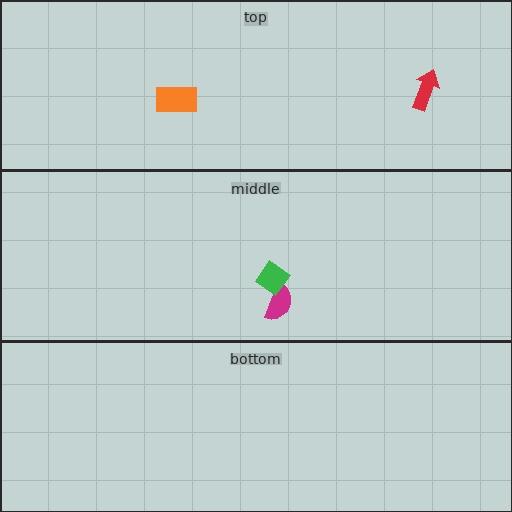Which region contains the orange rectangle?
The top region.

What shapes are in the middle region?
The magenta semicircle, the green diamond.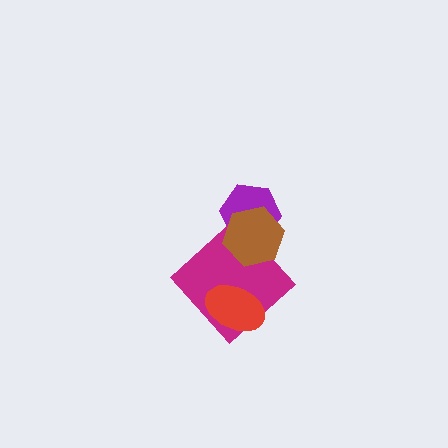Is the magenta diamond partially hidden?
Yes, it is partially covered by another shape.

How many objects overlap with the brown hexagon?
2 objects overlap with the brown hexagon.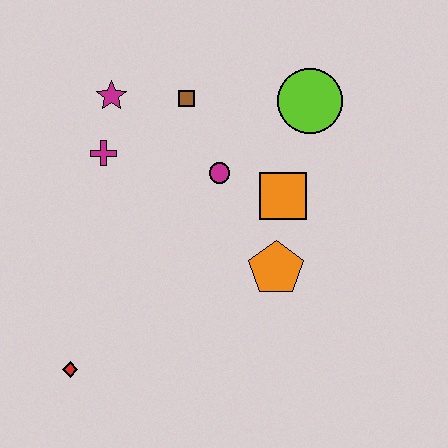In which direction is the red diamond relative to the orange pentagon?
The red diamond is to the left of the orange pentagon.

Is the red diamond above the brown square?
No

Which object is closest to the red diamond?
The magenta cross is closest to the red diamond.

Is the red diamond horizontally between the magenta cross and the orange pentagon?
No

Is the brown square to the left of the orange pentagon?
Yes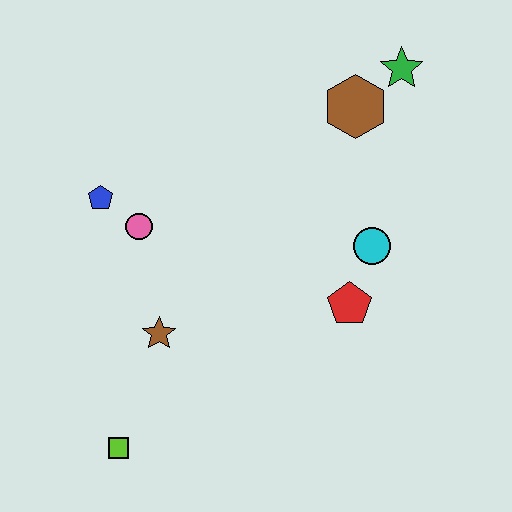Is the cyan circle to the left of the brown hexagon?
No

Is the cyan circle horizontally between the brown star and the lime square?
No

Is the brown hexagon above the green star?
No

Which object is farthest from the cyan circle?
The lime square is farthest from the cyan circle.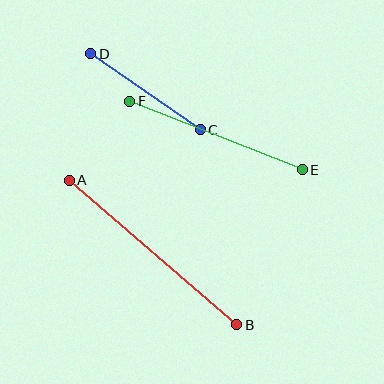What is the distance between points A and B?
The distance is approximately 221 pixels.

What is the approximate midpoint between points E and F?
The midpoint is at approximately (216, 136) pixels.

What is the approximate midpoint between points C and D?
The midpoint is at approximately (145, 92) pixels.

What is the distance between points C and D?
The distance is approximately 133 pixels.